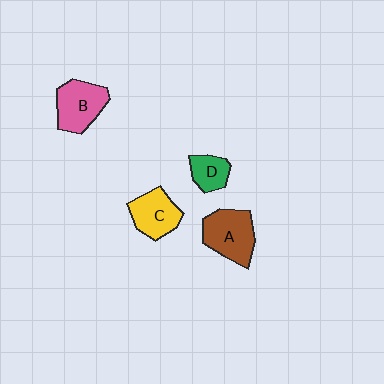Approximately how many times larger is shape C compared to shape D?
Approximately 1.6 times.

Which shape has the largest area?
Shape A (brown).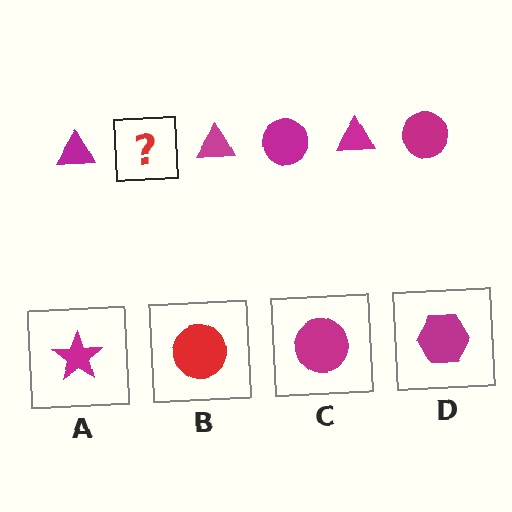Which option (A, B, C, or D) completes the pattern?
C.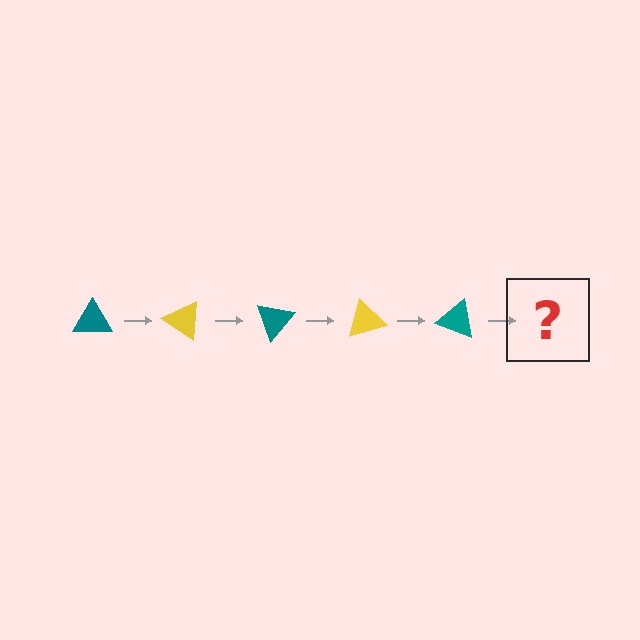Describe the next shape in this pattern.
It should be a yellow triangle, rotated 175 degrees from the start.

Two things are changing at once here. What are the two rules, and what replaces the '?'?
The two rules are that it rotates 35 degrees each step and the color cycles through teal and yellow. The '?' should be a yellow triangle, rotated 175 degrees from the start.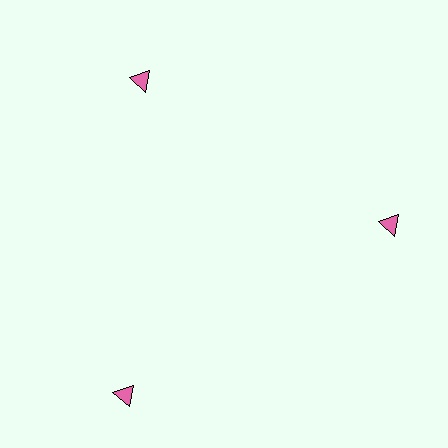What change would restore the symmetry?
The symmetry would be restored by moving it inward, back onto the ring so that all 3 triangles sit at equal angles and equal distance from the center.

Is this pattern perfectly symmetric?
No. The 3 pink triangles are arranged in a ring, but one element near the 7 o'clock position is pushed outward from the center, breaking the 3-fold rotational symmetry.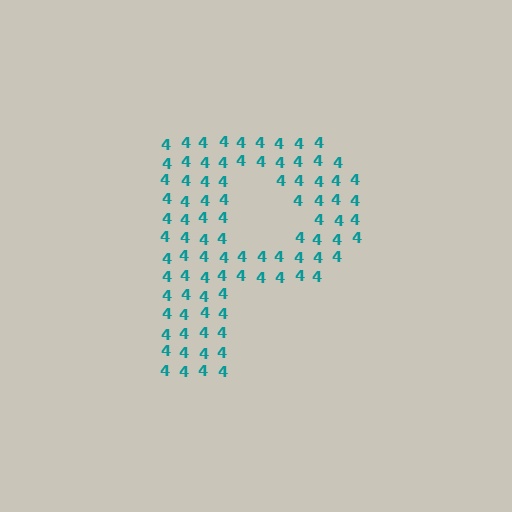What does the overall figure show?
The overall figure shows the letter P.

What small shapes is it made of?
It is made of small digit 4's.